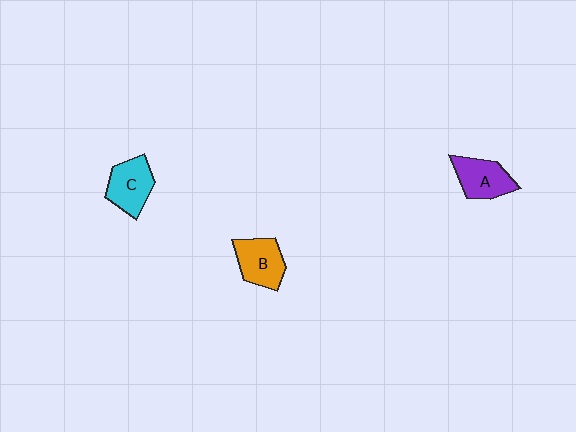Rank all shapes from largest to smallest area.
From largest to smallest: B (orange), C (cyan), A (purple).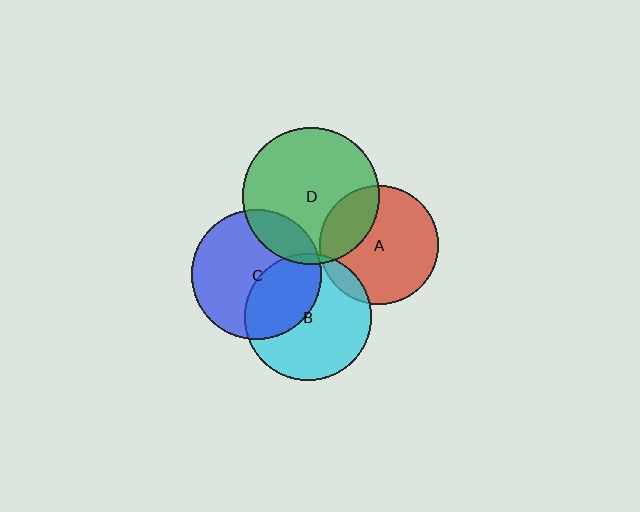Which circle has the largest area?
Circle D (green).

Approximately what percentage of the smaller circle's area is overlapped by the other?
Approximately 25%.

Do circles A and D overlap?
Yes.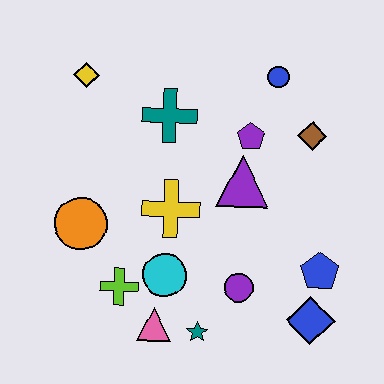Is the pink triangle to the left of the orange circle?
No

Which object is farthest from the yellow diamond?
The blue diamond is farthest from the yellow diamond.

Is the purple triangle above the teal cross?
No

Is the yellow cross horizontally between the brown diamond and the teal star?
No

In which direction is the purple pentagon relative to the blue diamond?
The purple pentagon is above the blue diamond.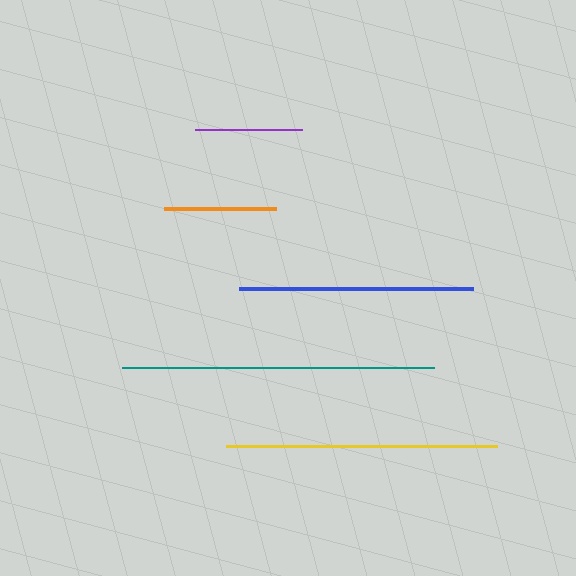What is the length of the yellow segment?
The yellow segment is approximately 272 pixels long.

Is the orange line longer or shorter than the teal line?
The teal line is longer than the orange line.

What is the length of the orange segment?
The orange segment is approximately 112 pixels long.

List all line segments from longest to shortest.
From longest to shortest: teal, yellow, blue, orange, purple.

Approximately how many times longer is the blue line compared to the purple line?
The blue line is approximately 2.2 times the length of the purple line.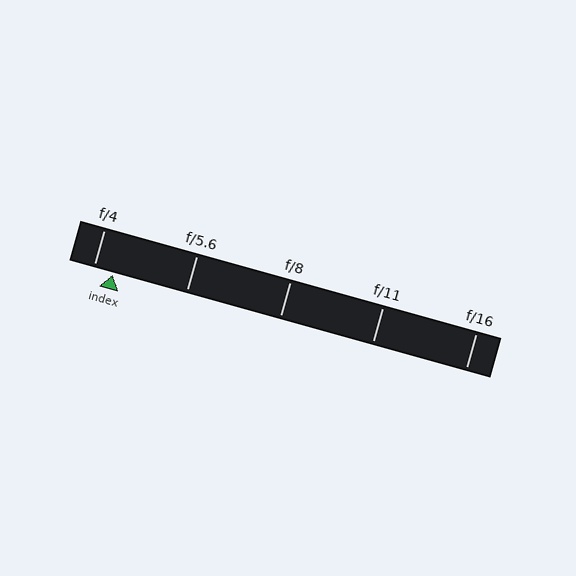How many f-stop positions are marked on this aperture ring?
There are 5 f-stop positions marked.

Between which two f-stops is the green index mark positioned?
The index mark is between f/4 and f/5.6.